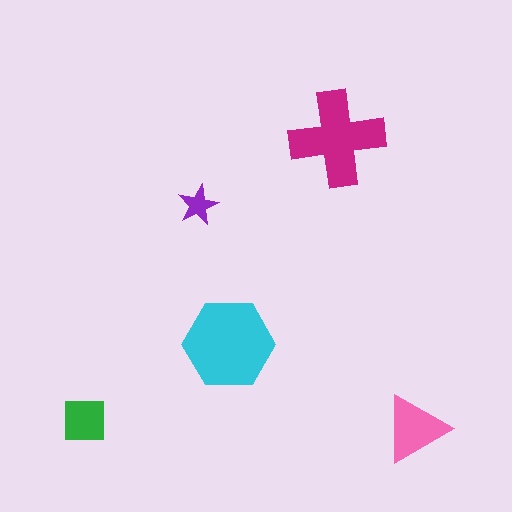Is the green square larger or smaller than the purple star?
Larger.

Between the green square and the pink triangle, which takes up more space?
The pink triangle.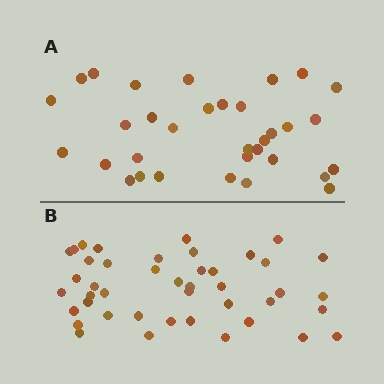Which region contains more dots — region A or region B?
Region B (the bottom region) has more dots.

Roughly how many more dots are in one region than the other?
Region B has roughly 10 or so more dots than region A.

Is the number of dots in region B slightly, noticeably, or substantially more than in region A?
Region B has noticeably more, but not dramatically so. The ratio is roughly 1.3 to 1.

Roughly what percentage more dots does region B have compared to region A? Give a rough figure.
About 30% more.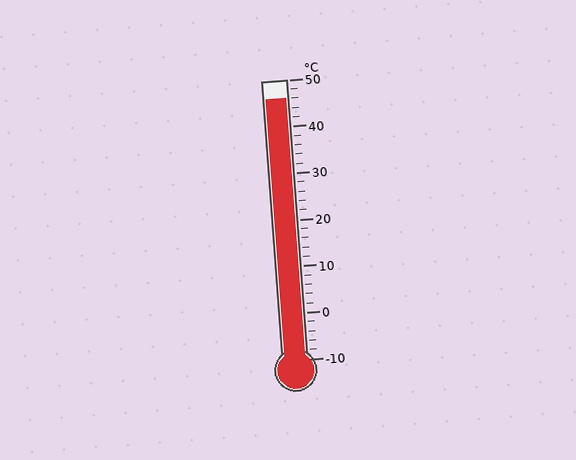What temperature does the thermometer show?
The thermometer shows approximately 46°C.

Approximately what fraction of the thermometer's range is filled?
The thermometer is filled to approximately 95% of its range.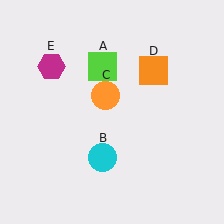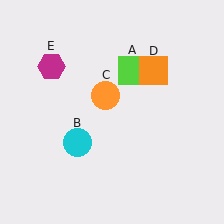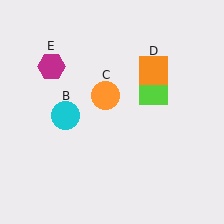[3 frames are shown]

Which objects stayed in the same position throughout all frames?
Orange circle (object C) and orange square (object D) and magenta hexagon (object E) remained stationary.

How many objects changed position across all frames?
2 objects changed position: lime square (object A), cyan circle (object B).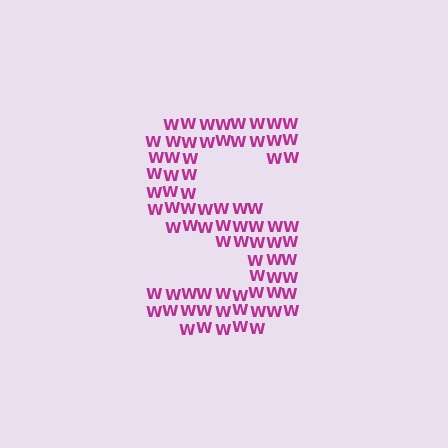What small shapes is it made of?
It is made of small letter W's.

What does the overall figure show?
The overall figure shows the letter S.